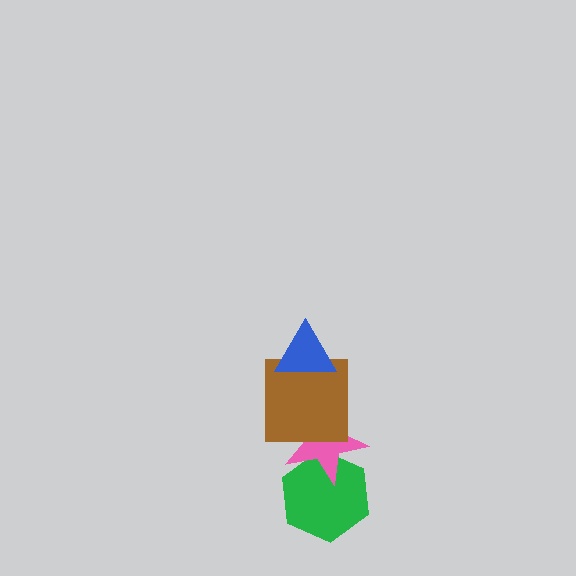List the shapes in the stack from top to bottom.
From top to bottom: the blue triangle, the brown square, the pink star, the green hexagon.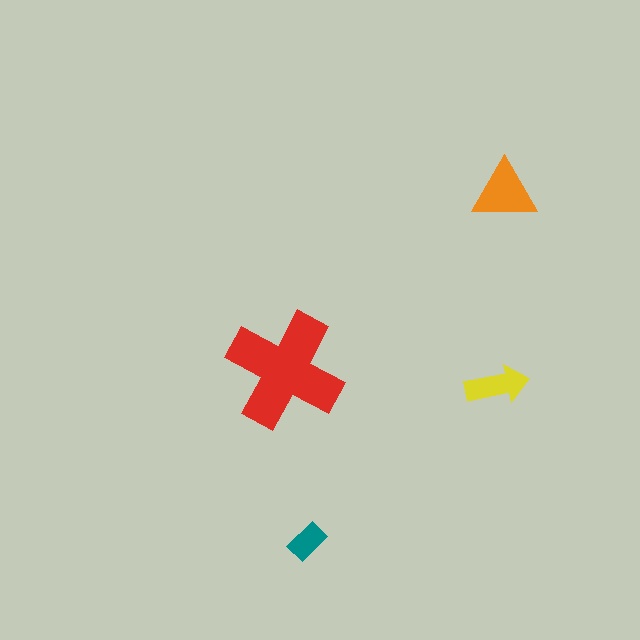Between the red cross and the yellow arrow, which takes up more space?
The red cross.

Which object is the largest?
The red cross.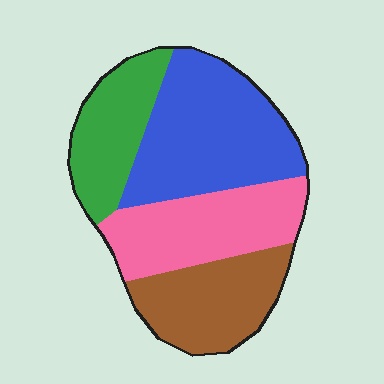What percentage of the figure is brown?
Brown takes up about one fifth (1/5) of the figure.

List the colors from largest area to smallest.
From largest to smallest: blue, pink, brown, green.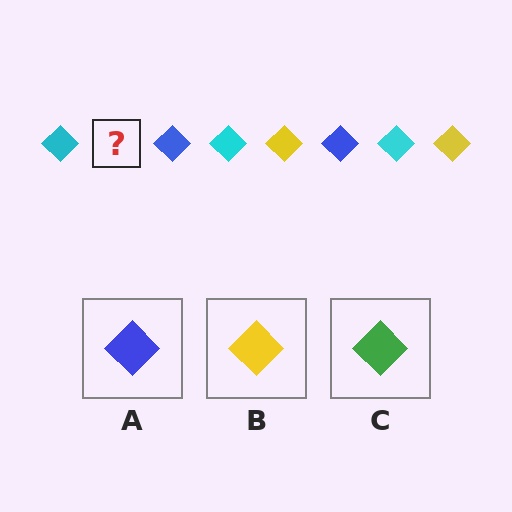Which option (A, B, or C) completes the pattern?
B.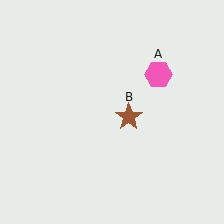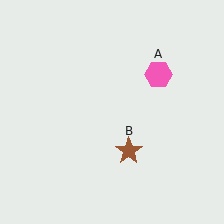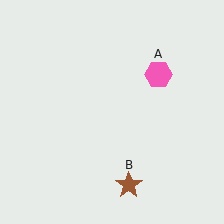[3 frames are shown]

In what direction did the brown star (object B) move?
The brown star (object B) moved down.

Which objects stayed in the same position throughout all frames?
Pink hexagon (object A) remained stationary.